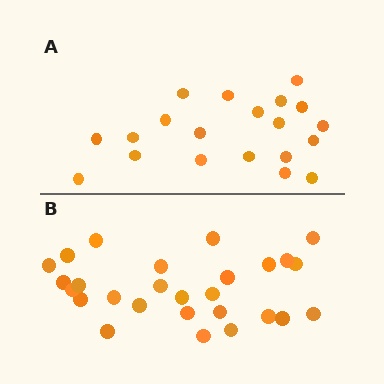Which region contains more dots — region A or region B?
Region B (the bottom region) has more dots.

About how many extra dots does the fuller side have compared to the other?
Region B has roughly 8 or so more dots than region A.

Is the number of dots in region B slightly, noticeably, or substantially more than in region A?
Region B has noticeably more, but not dramatically so. The ratio is roughly 1.4 to 1.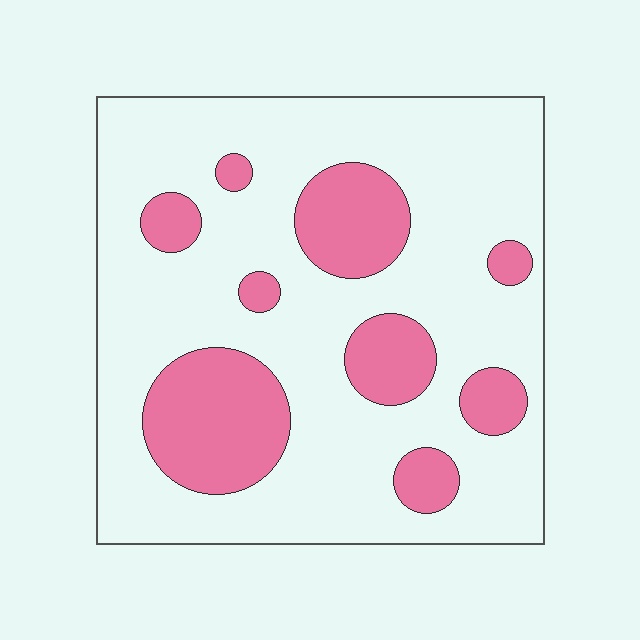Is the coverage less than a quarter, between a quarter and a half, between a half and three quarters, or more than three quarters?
Less than a quarter.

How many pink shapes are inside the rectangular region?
9.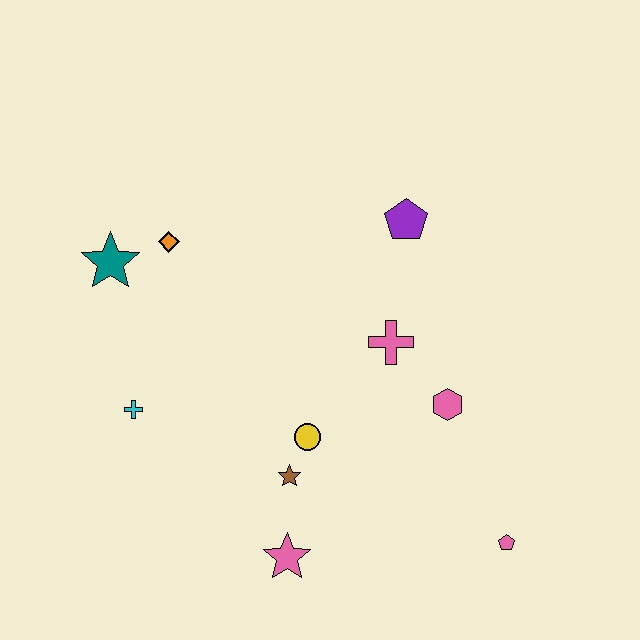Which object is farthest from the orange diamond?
The pink pentagon is farthest from the orange diamond.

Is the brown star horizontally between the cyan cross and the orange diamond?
No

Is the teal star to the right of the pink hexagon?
No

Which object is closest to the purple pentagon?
The pink cross is closest to the purple pentagon.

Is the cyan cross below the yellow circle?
No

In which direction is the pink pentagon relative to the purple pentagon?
The pink pentagon is below the purple pentagon.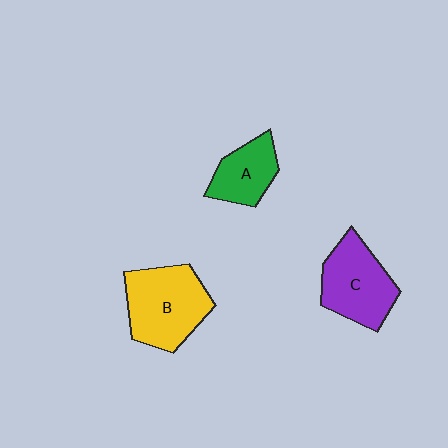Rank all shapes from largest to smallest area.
From largest to smallest: B (yellow), C (purple), A (green).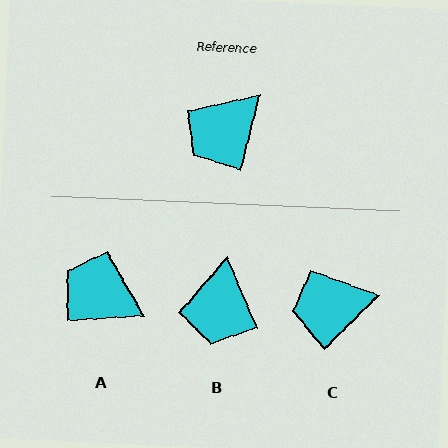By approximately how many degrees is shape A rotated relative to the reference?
Approximately 72 degrees clockwise.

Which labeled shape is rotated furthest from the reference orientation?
A, about 72 degrees away.